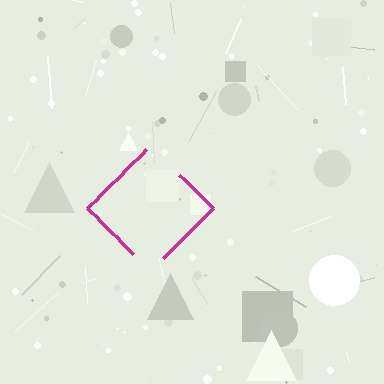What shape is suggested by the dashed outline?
The dashed outline suggests a diamond.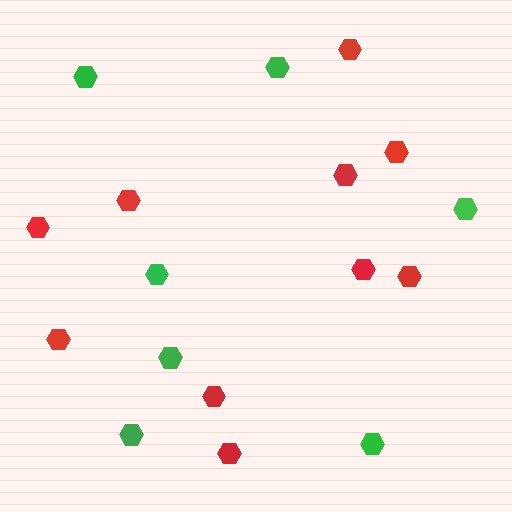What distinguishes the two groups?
There are 2 groups: one group of green hexagons (7) and one group of red hexagons (10).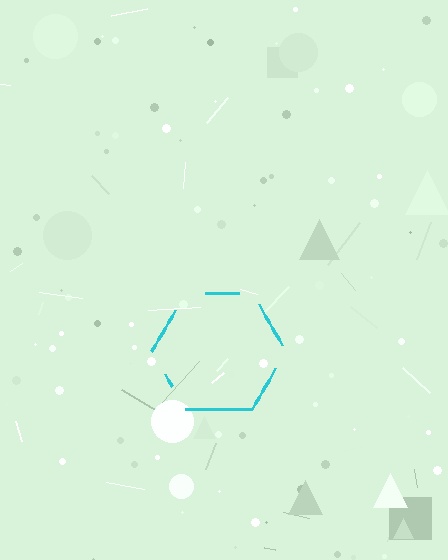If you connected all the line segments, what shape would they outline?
They would outline a hexagon.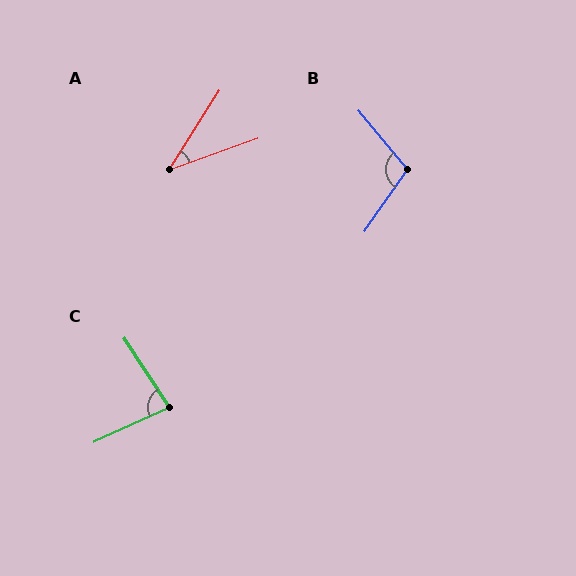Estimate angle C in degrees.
Approximately 81 degrees.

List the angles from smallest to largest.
A (38°), C (81°), B (106°).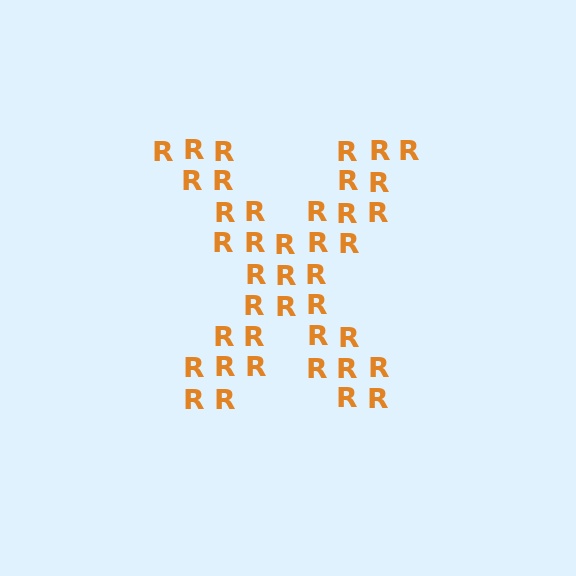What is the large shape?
The large shape is the letter X.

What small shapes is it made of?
It is made of small letter R's.